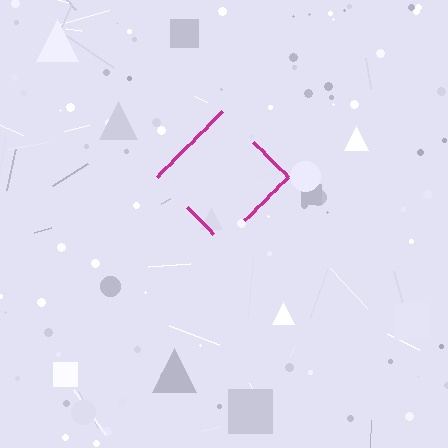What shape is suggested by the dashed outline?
The dashed outline suggests a diamond.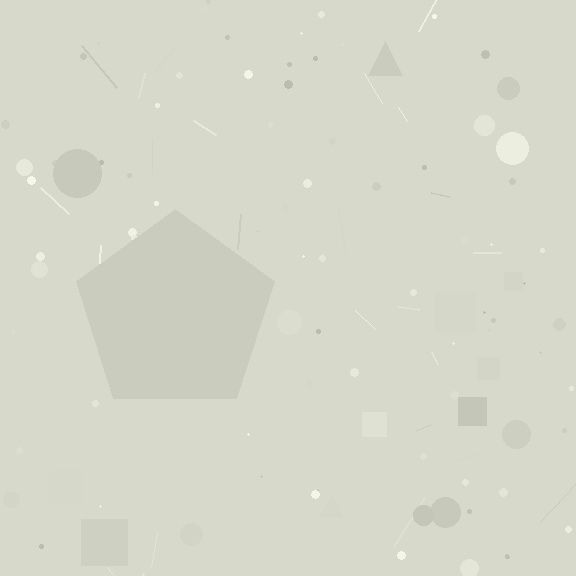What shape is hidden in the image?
A pentagon is hidden in the image.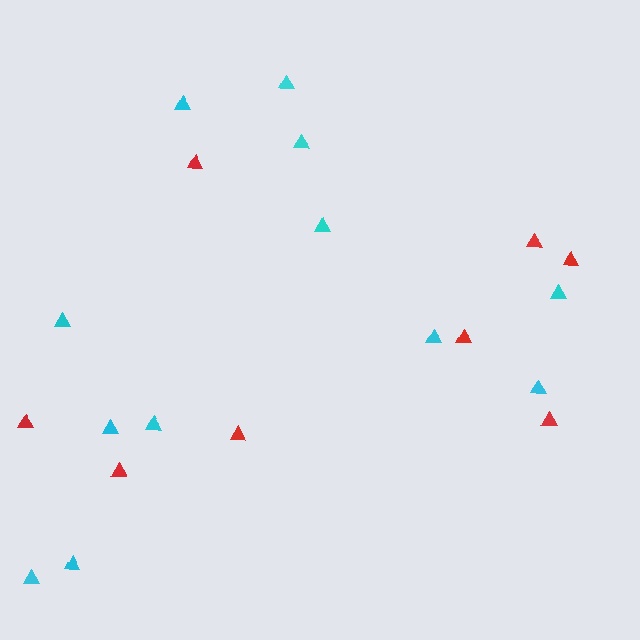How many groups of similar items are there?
There are 2 groups: one group of red triangles (8) and one group of cyan triangles (12).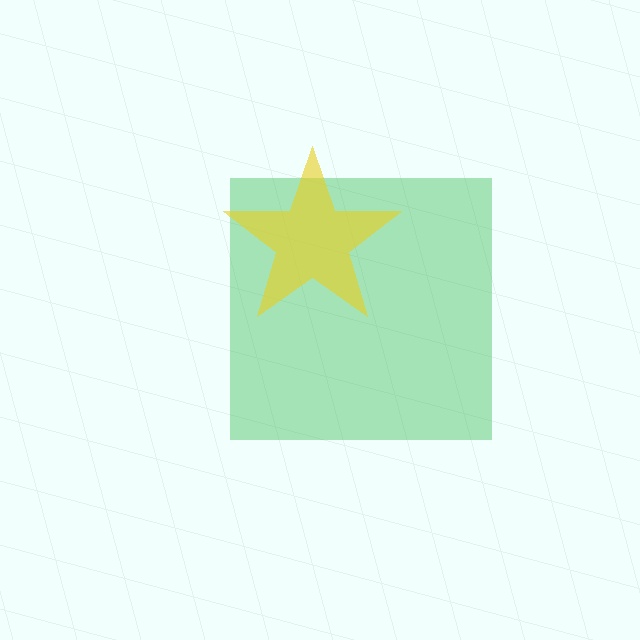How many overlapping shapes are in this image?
There are 2 overlapping shapes in the image.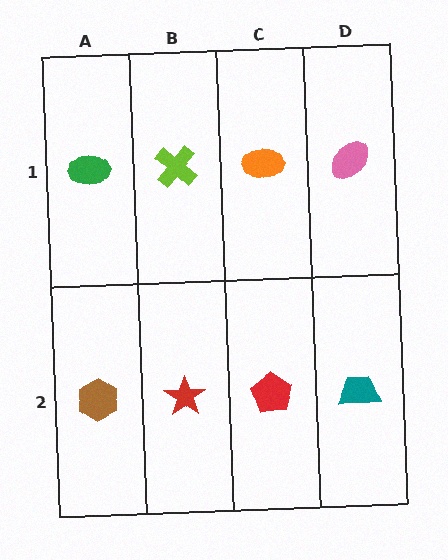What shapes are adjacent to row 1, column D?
A teal trapezoid (row 2, column D), an orange ellipse (row 1, column C).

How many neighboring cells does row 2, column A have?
2.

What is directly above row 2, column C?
An orange ellipse.